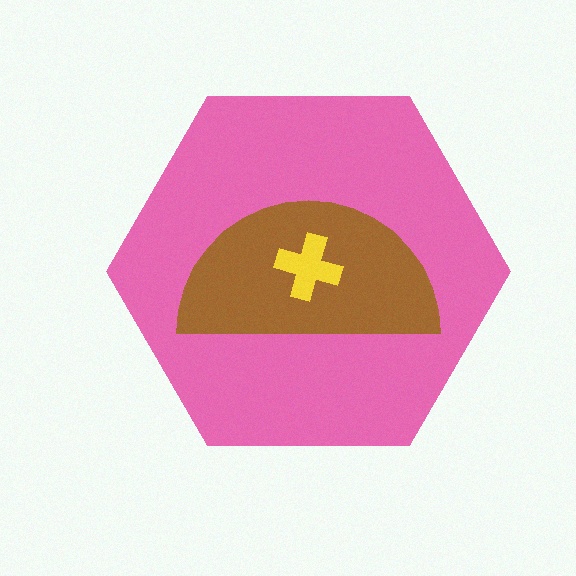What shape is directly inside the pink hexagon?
The brown semicircle.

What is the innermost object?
The yellow cross.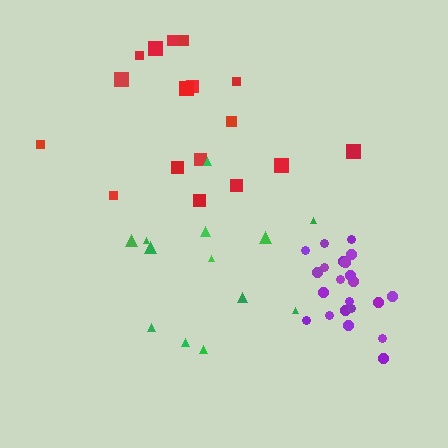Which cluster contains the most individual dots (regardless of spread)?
Purple (22).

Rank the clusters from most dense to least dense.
purple, green, red.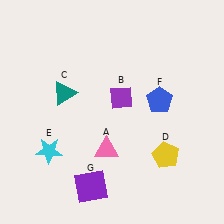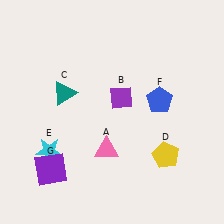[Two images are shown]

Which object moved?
The purple square (G) moved left.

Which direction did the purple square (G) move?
The purple square (G) moved left.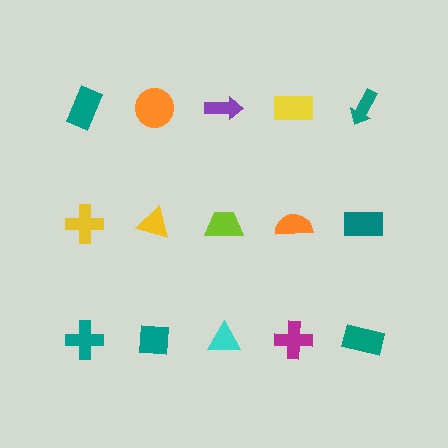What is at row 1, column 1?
A teal rectangle.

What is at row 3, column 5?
A teal rectangle.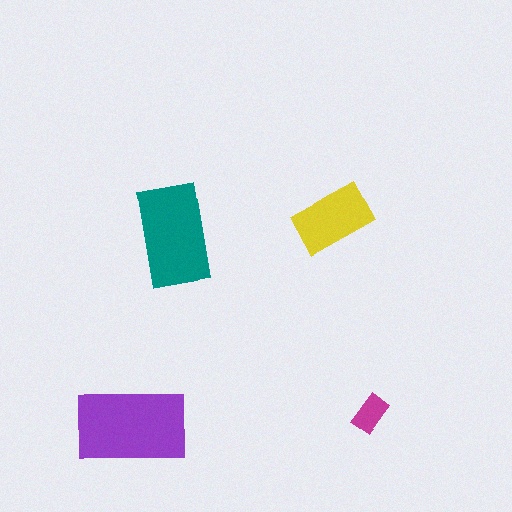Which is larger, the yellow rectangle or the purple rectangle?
The purple one.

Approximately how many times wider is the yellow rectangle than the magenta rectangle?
About 2 times wider.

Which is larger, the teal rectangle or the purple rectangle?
The purple one.